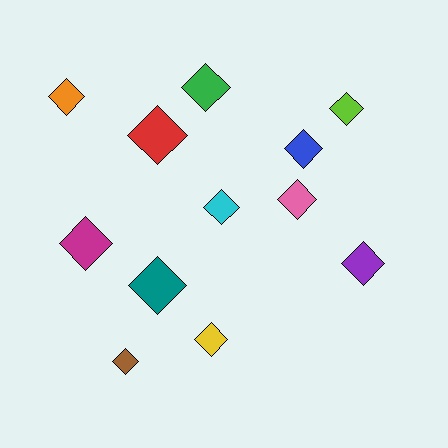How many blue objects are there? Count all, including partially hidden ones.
There is 1 blue object.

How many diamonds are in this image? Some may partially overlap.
There are 12 diamonds.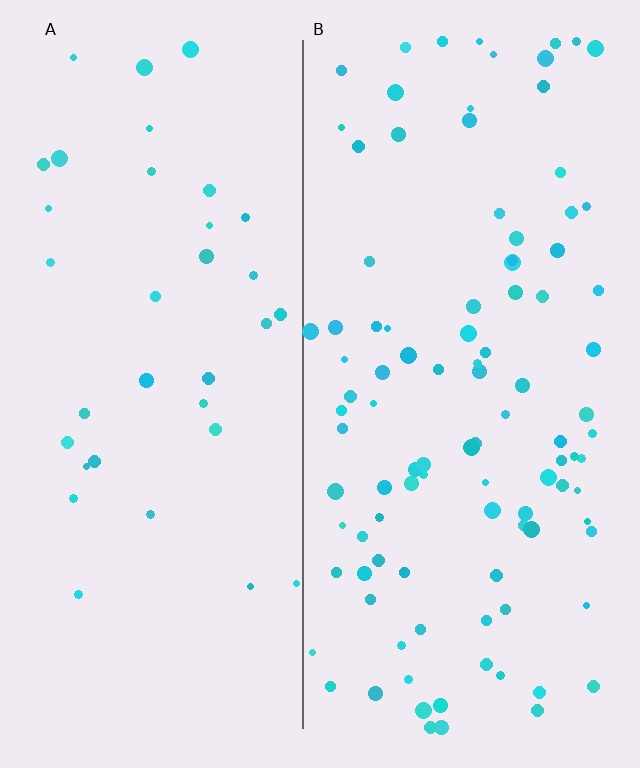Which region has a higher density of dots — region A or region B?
B (the right).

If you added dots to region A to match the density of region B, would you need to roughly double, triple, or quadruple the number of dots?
Approximately triple.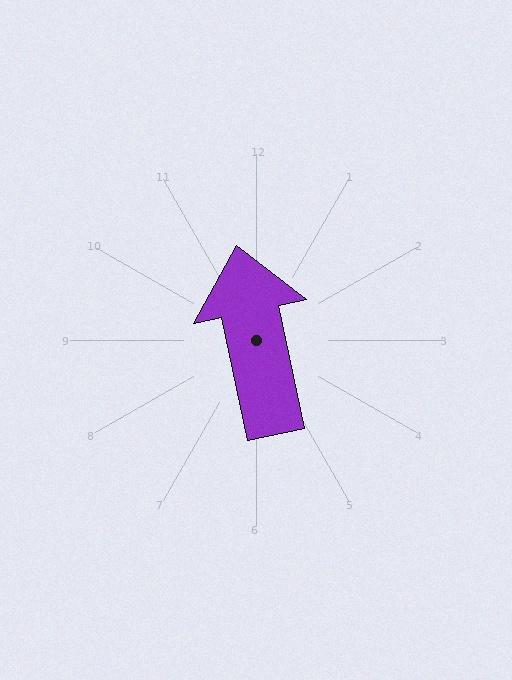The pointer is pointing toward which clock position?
Roughly 12 o'clock.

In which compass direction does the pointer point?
North.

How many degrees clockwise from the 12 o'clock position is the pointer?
Approximately 348 degrees.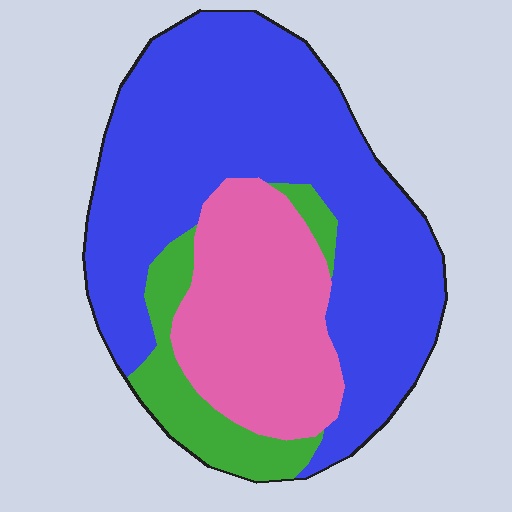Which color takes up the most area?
Blue, at roughly 60%.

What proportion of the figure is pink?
Pink covers about 25% of the figure.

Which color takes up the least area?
Green, at roughly 15%.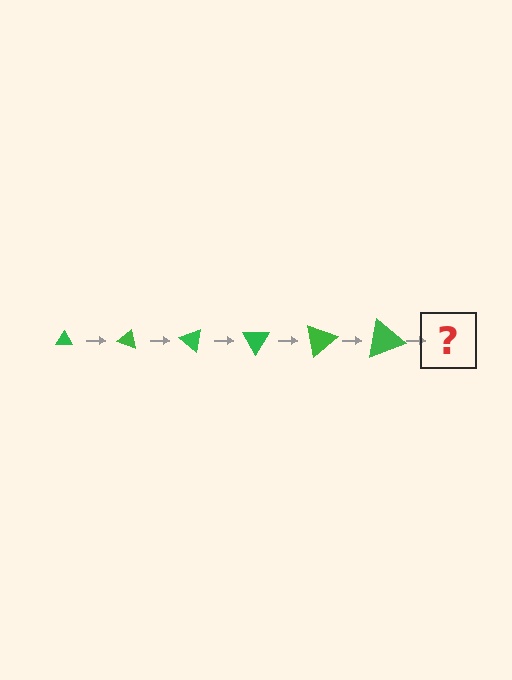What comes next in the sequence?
The next element should be a triangle, larger than the previous one and rotated 120 degrees from the start.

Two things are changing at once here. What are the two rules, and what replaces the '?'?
The two rules are that the triangle grows larger each step and it rotates 20 degrees each step. The '?' should be a triangle, larger than the previous one and rotated 120 degrees from the start.